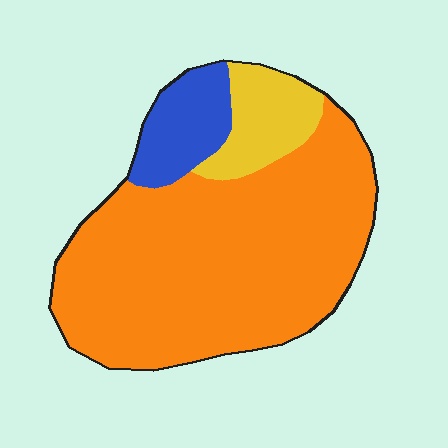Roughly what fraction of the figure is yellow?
Yellow takes up less than a sixth of the figure.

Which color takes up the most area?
Orange, at roughly 75%.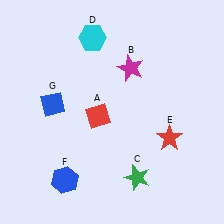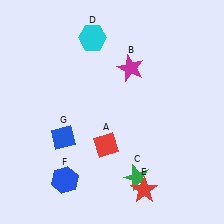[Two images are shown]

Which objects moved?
The objects that moved are: the red diamond (A), the red star (E), the blue diamond (G).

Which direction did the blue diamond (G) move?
The blue diamond (G) moved down.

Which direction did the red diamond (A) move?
The red diamond (A) moved down.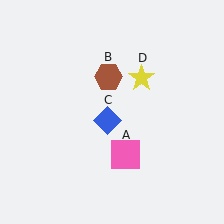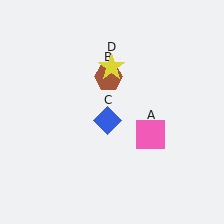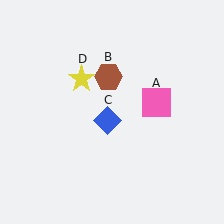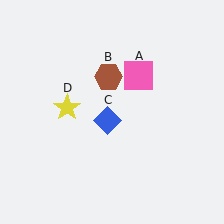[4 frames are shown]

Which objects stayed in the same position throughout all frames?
Brown hexagon (object B) and blue diamond (object C) remained stationary.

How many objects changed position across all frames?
2 objects changed position: pink square (object A), yellow star (object D).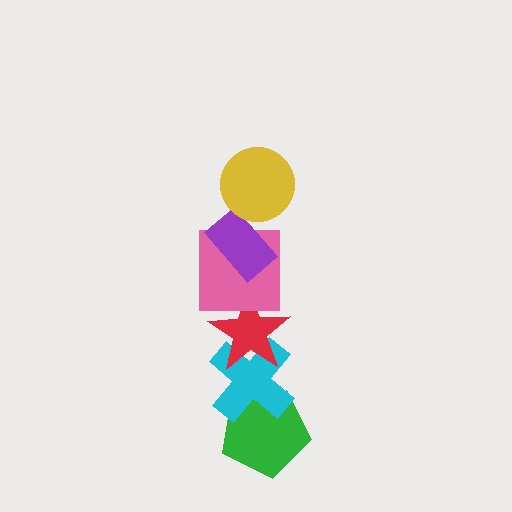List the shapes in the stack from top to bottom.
From top to bottom: the yellow circle, the purple rectangle, the pink square, the red star, the cyan cross, the green pentagon.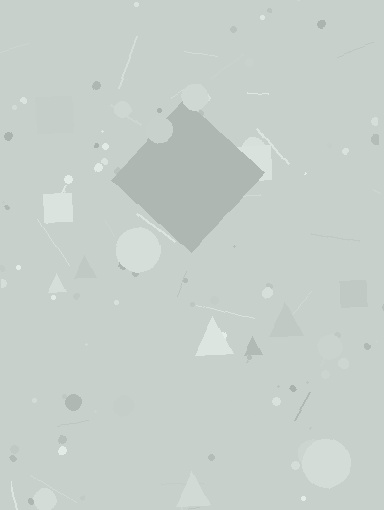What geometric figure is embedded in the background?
A diamond is embedded in the background.